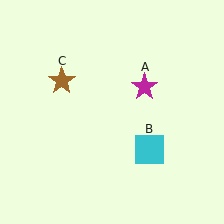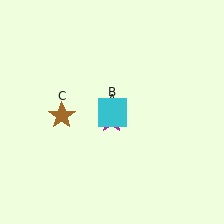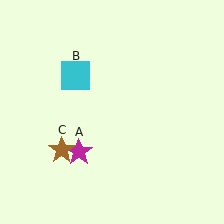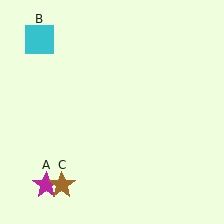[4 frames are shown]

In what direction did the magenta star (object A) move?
The magenta star (object A) moved down and to the left.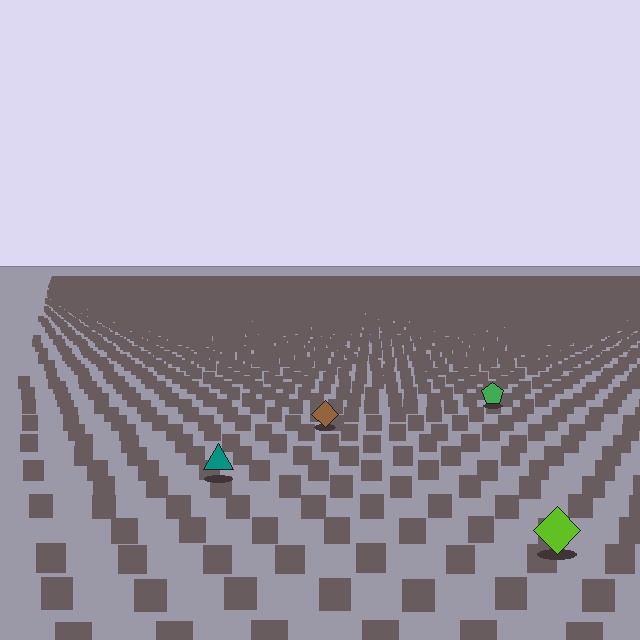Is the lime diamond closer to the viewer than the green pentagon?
Yes. The lime diamond is closer — you can tell from the texture gradient: the ground texture is coarser near it.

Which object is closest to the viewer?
The lime diamond is closest. The texture marks near it are larger and more spread out.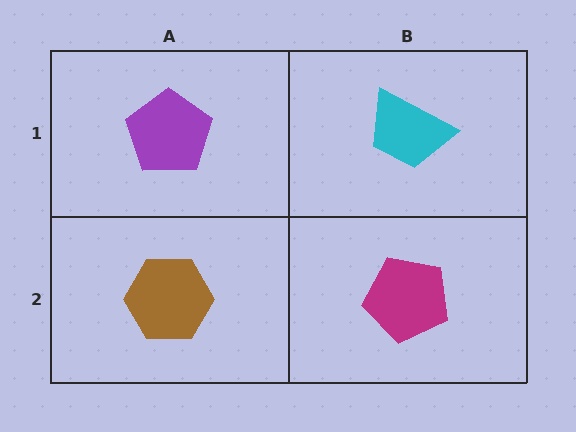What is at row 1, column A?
A purple pentagon.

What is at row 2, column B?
A magenta pentagon.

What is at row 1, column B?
A cyan trapezoid.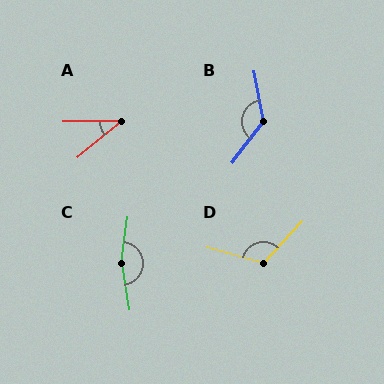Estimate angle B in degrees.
Approximately 132 degrees.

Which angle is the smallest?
A, at approximately 38 degrees.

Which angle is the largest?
C, at approximately 163 degrees.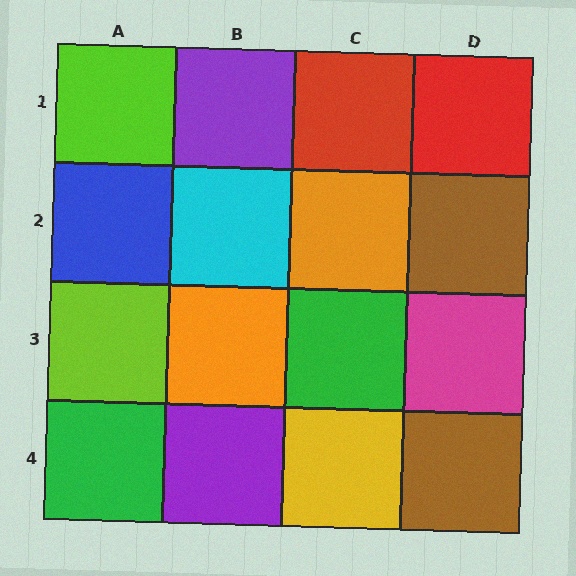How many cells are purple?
2 cells are purple.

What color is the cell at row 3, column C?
Green.